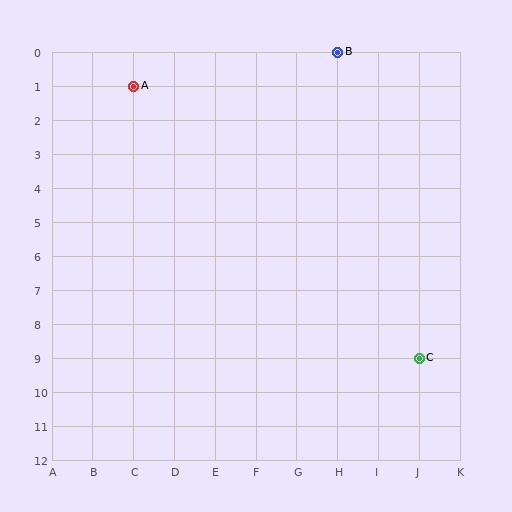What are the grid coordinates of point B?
Point B is at grid coordinates (H, 0).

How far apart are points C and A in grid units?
Points C and A are 7 columns and 8 rows apart (about 10.6 grid units diagonally).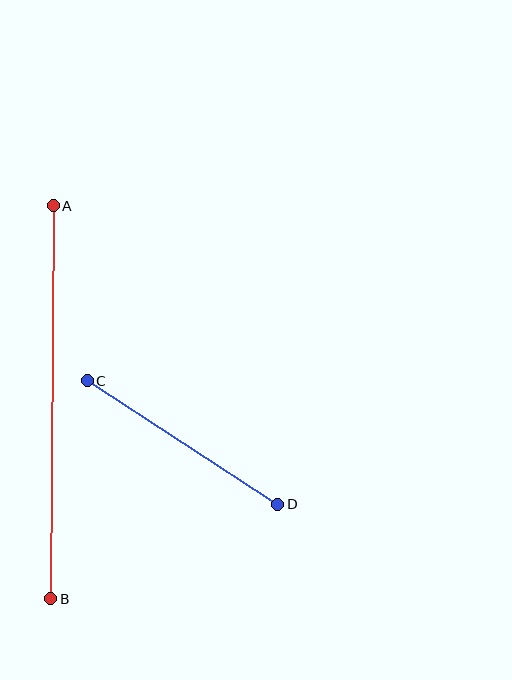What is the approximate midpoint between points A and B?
The midpoint is at approximately (52, 402) pixels.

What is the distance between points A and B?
The distance is approximately 393 pixels.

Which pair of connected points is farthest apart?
Points A and B are farthest apart.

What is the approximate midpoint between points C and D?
The midpoint is at approximately (183, 443) pixels.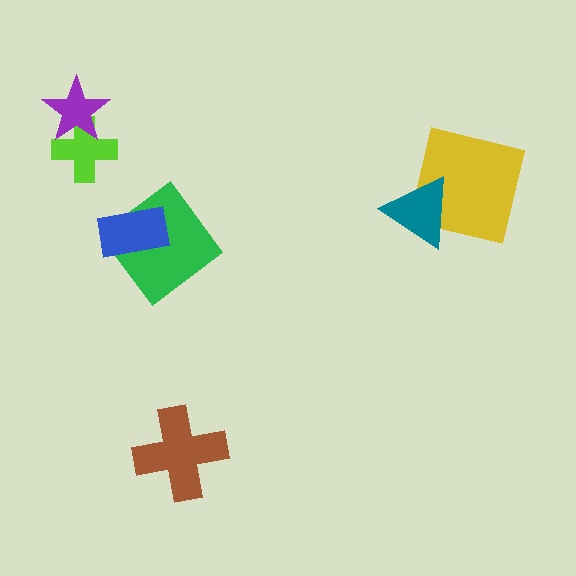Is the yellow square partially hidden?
Yes, it is partially covered by another shape.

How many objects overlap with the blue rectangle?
1 object overlaps with the blue rectangle.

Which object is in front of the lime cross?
The purple star is in front of the lime cross.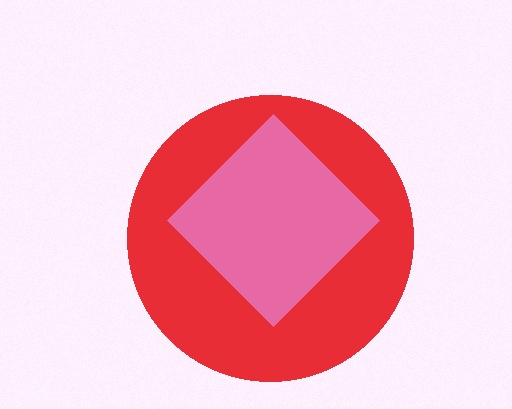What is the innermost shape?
The pink diamond.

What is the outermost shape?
The red circle.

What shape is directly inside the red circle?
The pink diamond.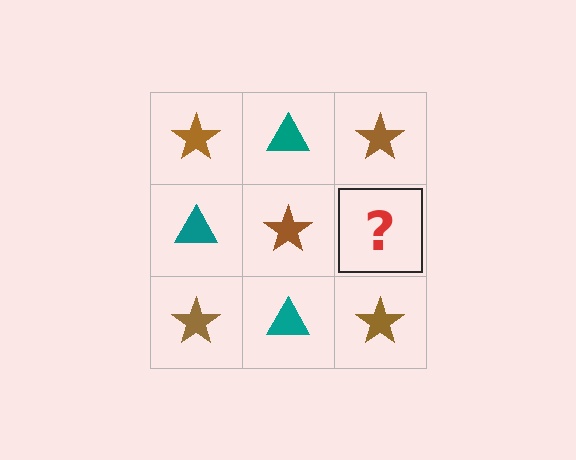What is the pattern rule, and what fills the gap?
The rule is that it alternates brown star and teal triangle in a checkerboard pattern. The gap should be filled with a teal triangle.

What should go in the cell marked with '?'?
The missing cell should contain a teal triangle.